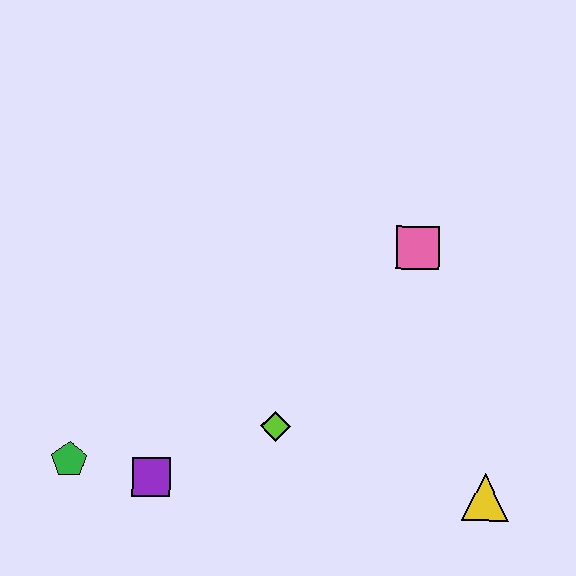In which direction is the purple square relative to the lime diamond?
The purple square is to the left of the lime diamond.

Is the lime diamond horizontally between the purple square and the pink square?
Yes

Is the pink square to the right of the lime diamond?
Yes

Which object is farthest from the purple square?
The pink square is farthest from the purple square.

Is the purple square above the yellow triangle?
Yes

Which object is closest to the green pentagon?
The purple square is closest to the green pentagon.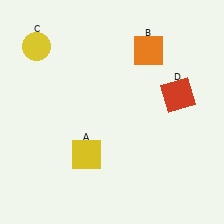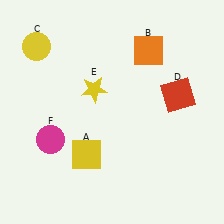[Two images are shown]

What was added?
A yellow star (E), a magenta circle (F) were added in Image 2.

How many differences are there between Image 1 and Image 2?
There are 2 differences between the two images.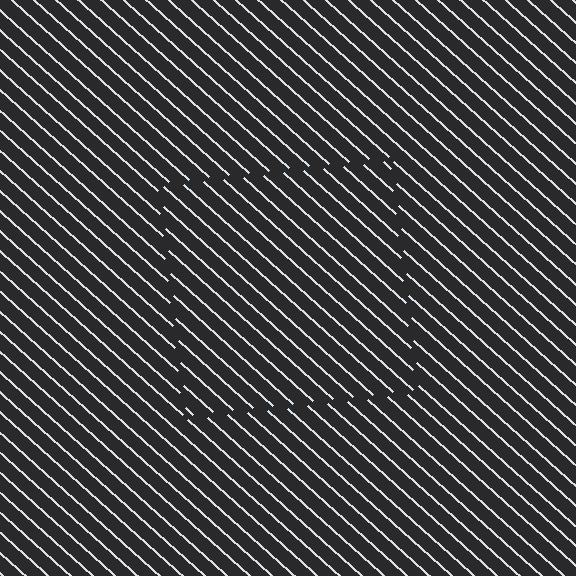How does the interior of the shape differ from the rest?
The interior of the shape contains the same grating, shifted by half a period — the contour is defined by the phase discontinuity where line-ends from the inner and outer gratings abut.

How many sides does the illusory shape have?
4 sides — the line-ends trace a square.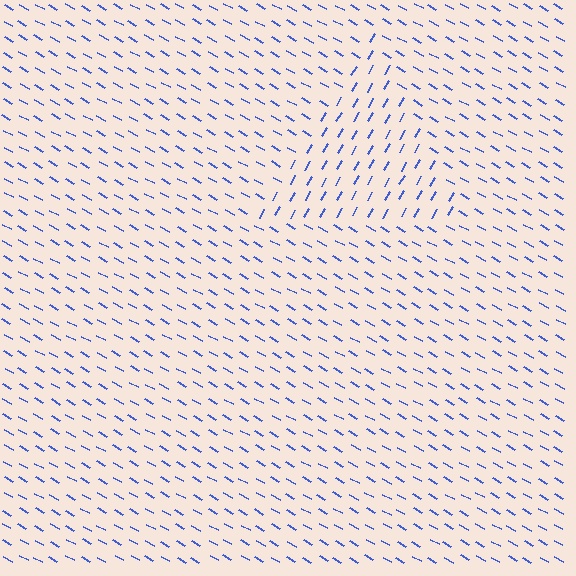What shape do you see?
I see a triangle.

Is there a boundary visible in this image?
Yes, there is a texture boundary formed by a change in line orientation.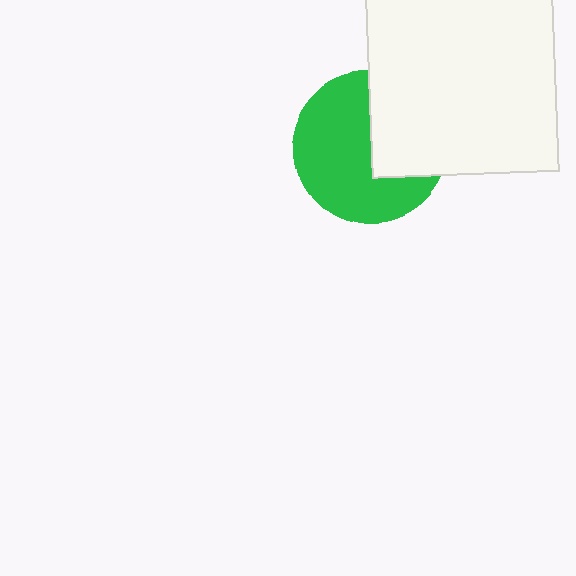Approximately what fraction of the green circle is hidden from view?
Roughly 37% of the green circle is hidden behind the white square.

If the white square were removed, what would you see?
You would see the complete green circle.